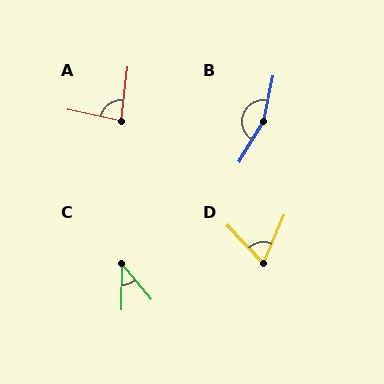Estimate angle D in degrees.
Approximately 66 degrees.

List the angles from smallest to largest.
C (40°), D (66°), A (85°), B (161°).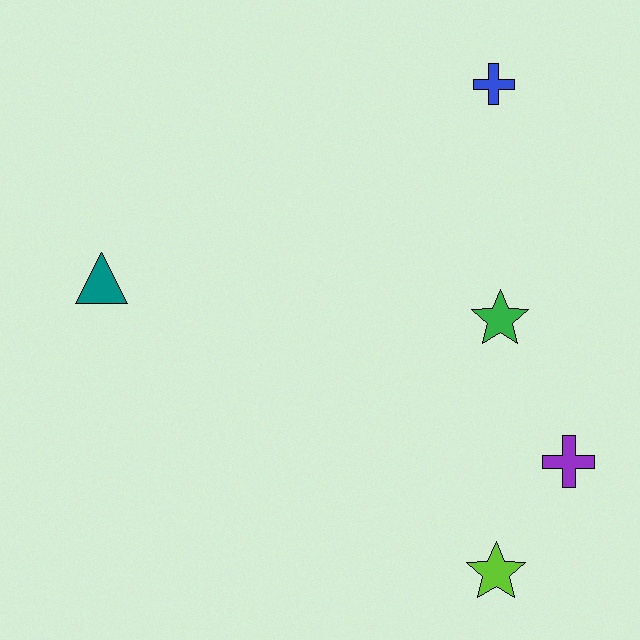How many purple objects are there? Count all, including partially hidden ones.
There is 1 purple object.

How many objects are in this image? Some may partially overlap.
There are 5 objects.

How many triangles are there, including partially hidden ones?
There is 1 triangle.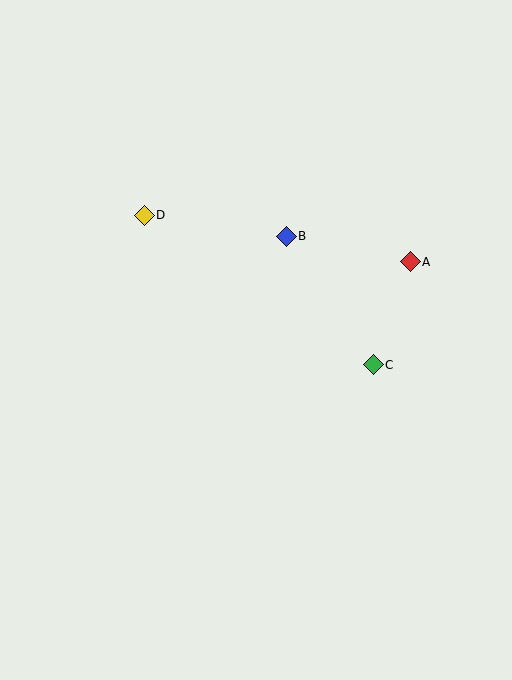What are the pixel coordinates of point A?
Point A is at (410, 262).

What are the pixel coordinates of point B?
Point B is at (286, 236).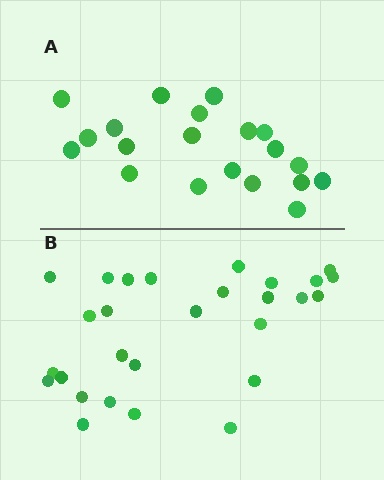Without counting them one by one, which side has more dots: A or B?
Region B (the bottom region) has more dots.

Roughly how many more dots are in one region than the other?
Region B has roughly 8 or so more dots than region A.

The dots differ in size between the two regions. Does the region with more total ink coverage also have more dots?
No. Region A has more total ink coverage because its dots are larger, but region B actually contains more individual dots. Total area can be misleading — the number of items is what matters here.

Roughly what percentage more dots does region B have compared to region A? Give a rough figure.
About 40% more.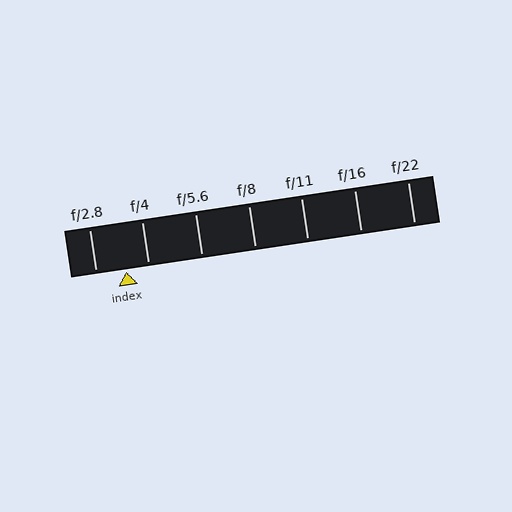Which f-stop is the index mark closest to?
The index mark is closest to f/4.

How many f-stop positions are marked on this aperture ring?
There are 7 f-stop positions marked.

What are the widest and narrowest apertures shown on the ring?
The widest aperture shown is f/2.8 and the narrowest is f/22.